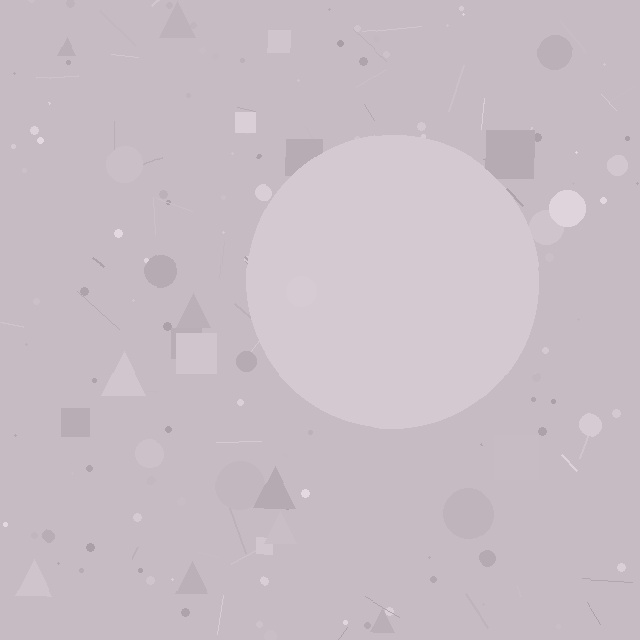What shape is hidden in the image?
A circle is hidden in the image.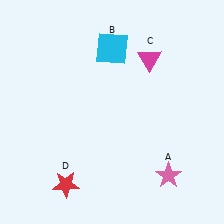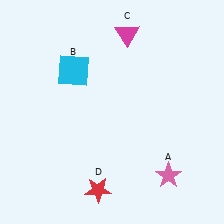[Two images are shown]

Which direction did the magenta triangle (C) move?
The magenta triangle (C) moved up.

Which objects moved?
The objects that moved are: the cyan square (B), the magenta triangle (C), the red star (D).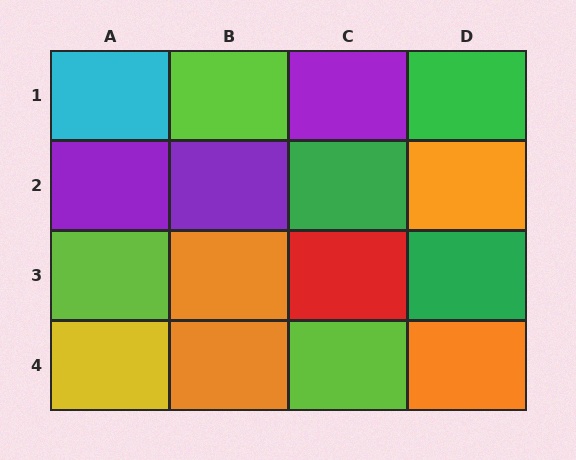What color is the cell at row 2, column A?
Purple.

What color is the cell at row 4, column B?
Orange.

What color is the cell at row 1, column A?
Cyan.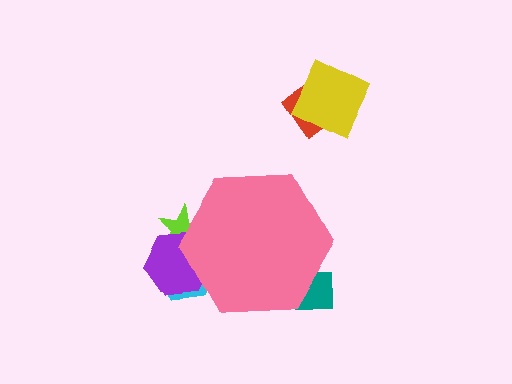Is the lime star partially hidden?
Yes, the lime star is partially hidden behind the pink hexagon.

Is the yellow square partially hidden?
No, the yellow square is fully visible.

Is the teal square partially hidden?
Yes, the teal square is partially hidden behind the pink hexagon.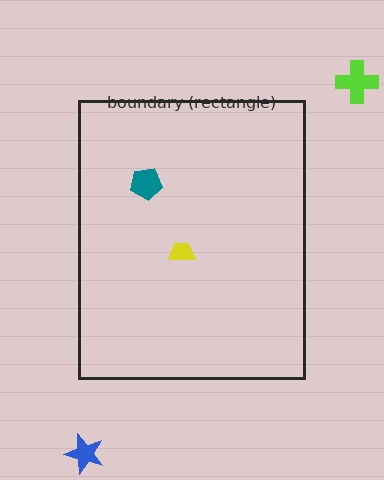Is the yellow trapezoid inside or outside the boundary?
Inside.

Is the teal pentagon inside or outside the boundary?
Inside.